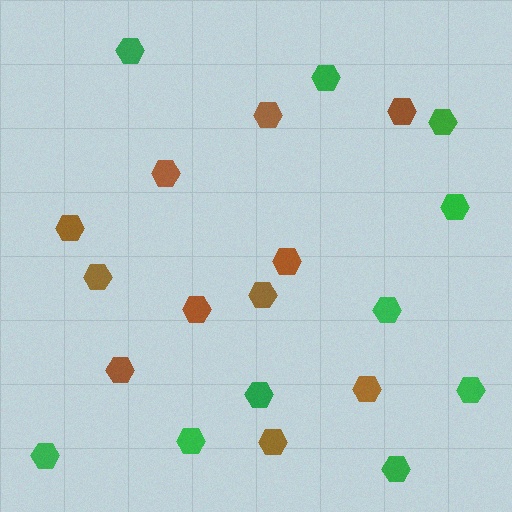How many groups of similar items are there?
There are 2 groups: one group of brown hexagons (11) and one group of green hexagons (10).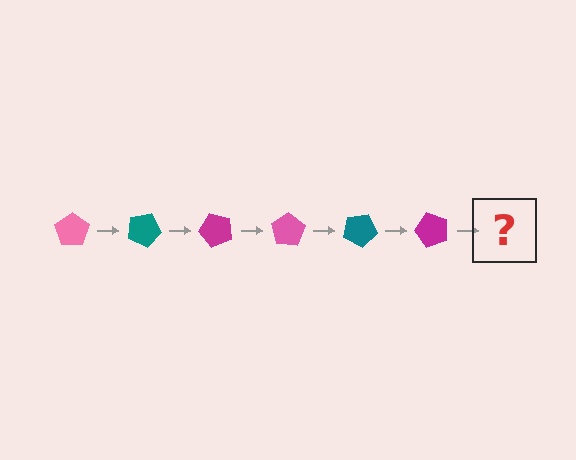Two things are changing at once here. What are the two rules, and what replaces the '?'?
The two rules are that it rotates 25 degrees each step and the color cycles through pink, teal, and magenta. The '?' should be a pink pentagon, rotated 150 degrees from the start.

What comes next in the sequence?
The next element should be a pink pentagon, rotated 150 degrees from the start.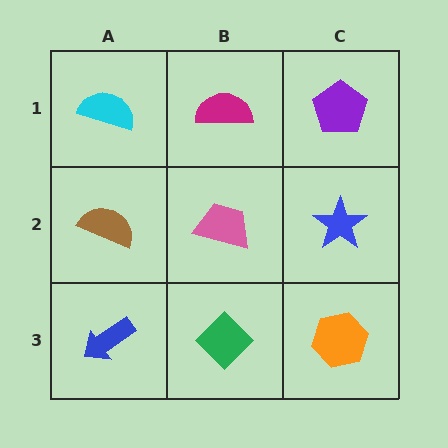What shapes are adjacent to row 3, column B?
A pink trapezoid (row 2, column B), a blue arrow (row 3, column A), an orange hexagon (row 3, column C).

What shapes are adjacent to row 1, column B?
A pink trapezoid (row 2, column B), a cyan semicircle (row 1, column A), a purple pentagon (row 1, column C).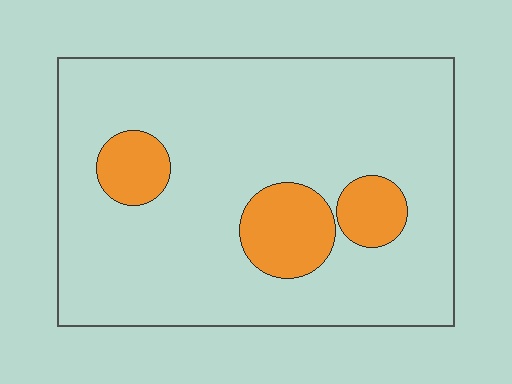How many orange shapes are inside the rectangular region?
3.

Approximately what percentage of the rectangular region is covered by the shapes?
Approximately 15%.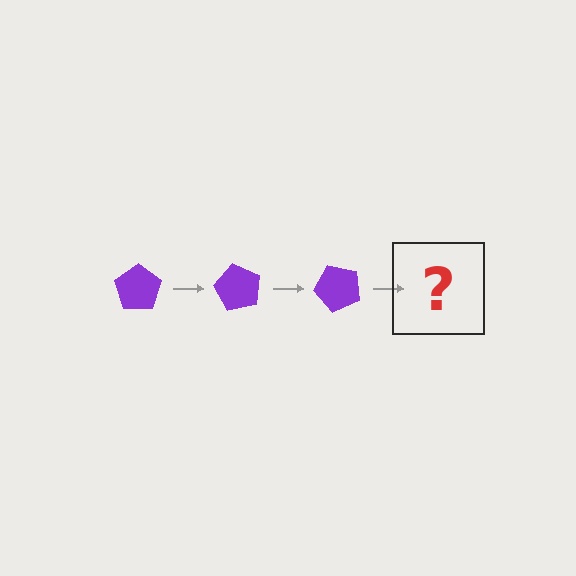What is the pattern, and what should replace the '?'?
The pattern is that the pentagon rotates 60 degrees each step. The '?' should be a purple pentagon rotated 180 degrees.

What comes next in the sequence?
The next element should be a purple pentagon rotated 180 degrees.